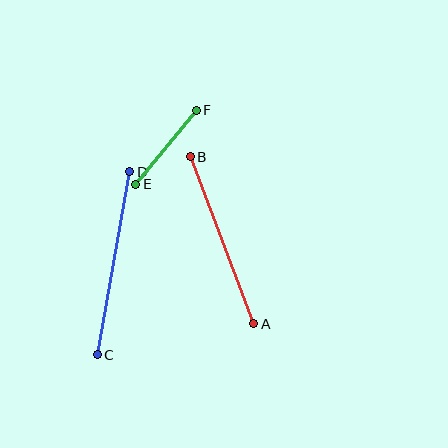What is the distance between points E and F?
The distance is approximately 95 pixels.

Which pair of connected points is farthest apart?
Points C and D are farthest apart.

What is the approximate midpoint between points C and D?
The midpoint is at approximately (114, 263) pixels.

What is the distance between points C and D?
The distance is approximately 186 pixels.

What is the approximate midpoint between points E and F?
The midpoint is at approximately (166, 147) pixels.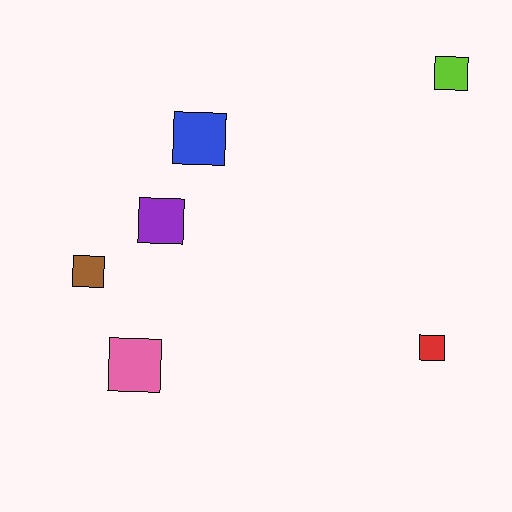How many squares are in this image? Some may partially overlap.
There are 6 squares.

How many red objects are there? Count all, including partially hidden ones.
There is 1 red object.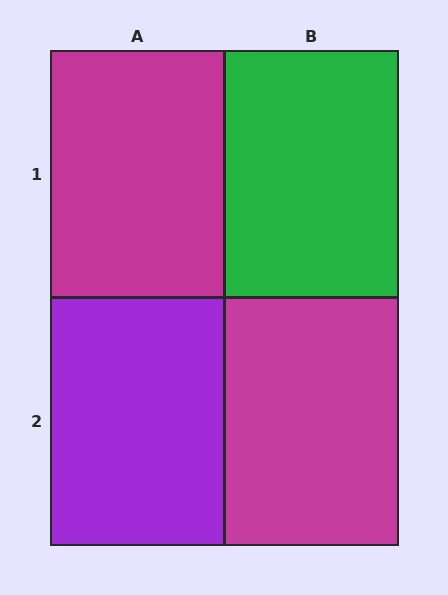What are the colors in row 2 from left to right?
Purple, magenta.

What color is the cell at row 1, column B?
Green.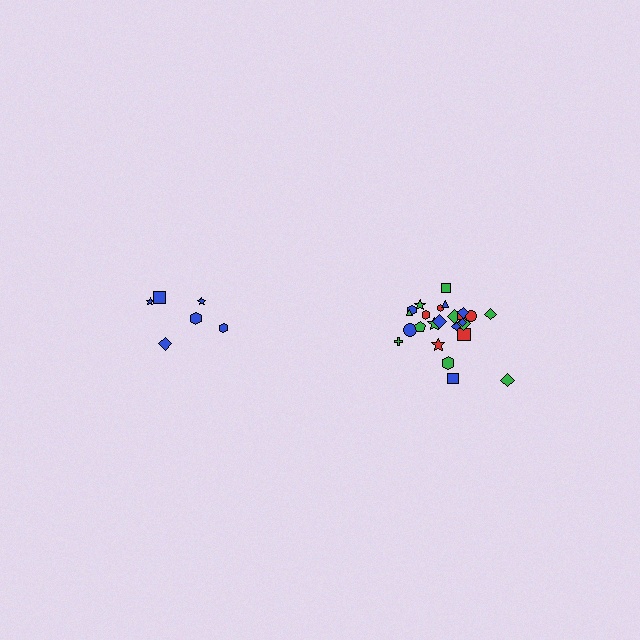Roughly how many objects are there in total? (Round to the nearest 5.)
Roughly 30 objects in total.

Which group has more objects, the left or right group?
The right group.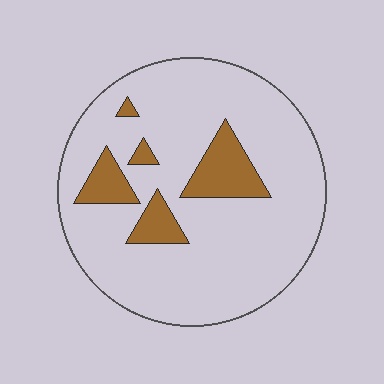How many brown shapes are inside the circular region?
5.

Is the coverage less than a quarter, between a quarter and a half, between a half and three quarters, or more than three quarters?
Less than a quarter.